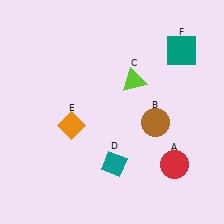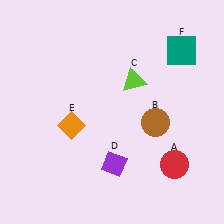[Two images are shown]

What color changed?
The diamond (D) changed from teal in Image 1 to purple in Image 2.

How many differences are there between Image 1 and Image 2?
There is 1 difference between the two images.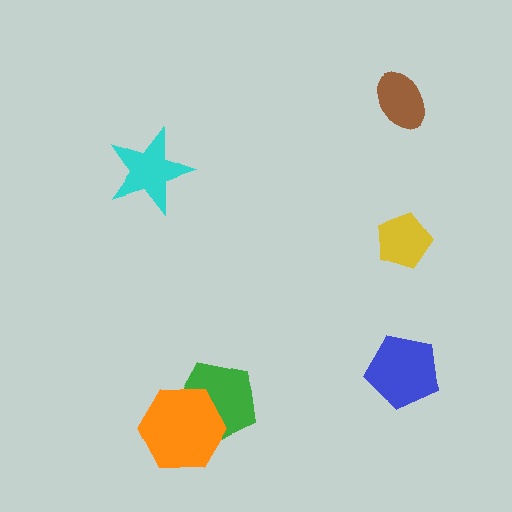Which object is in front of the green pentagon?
The orange hexagon is in front of the green pentagon.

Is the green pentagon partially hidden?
Yes, it is partially covered by another shape.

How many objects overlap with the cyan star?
0 objects overlap with the cyan star.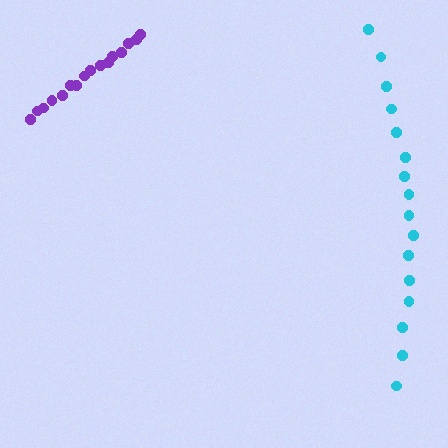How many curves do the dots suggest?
There are 2 distinct paths.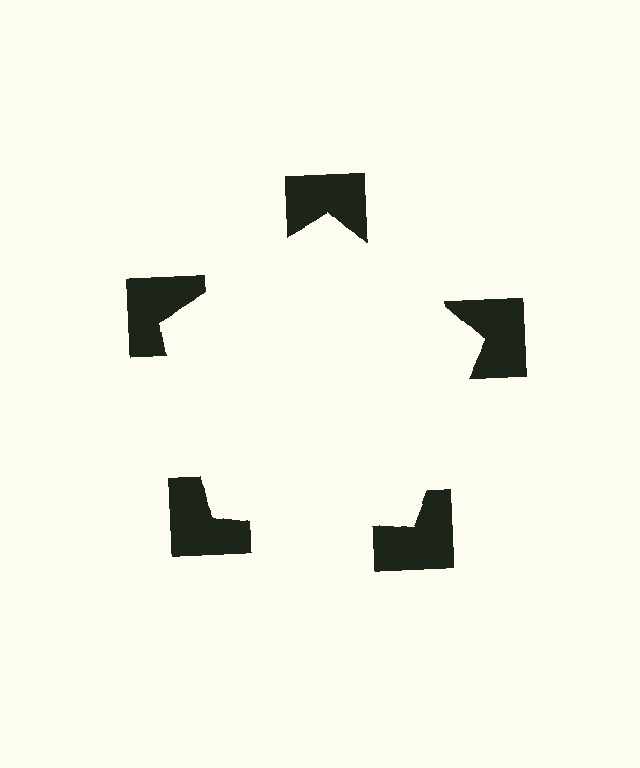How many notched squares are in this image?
There are 5 — one at each vertex of the illusory pentagon.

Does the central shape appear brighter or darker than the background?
It typically appears slightly brighter than the background, even though no actual brightness change is drawn.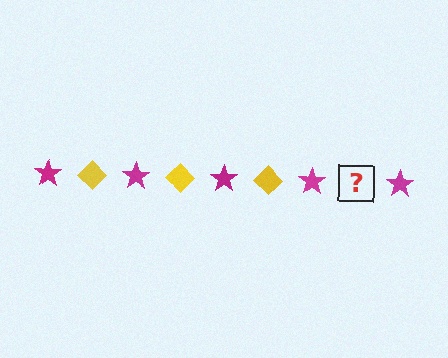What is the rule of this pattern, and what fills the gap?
The rule is that the pattern alternates between magenta star and yellow diamond. The gap should be filled with a yellow diamond.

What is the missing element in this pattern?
The missing element is a yellow diamond.